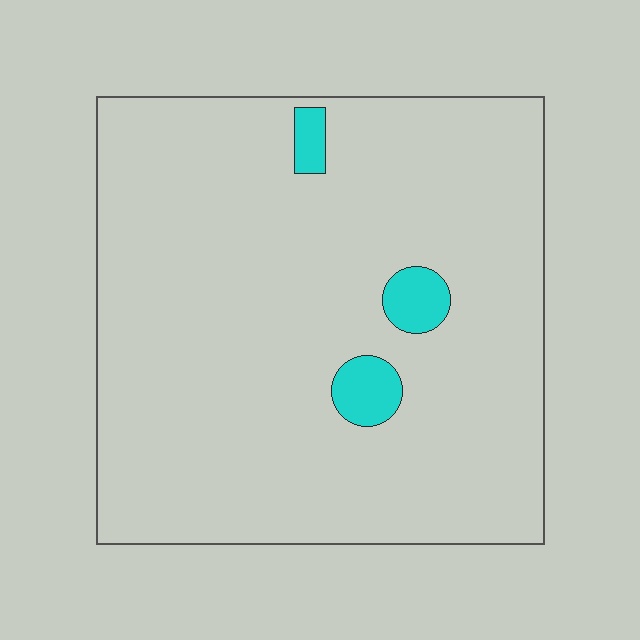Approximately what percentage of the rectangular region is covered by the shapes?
Approximately 5%.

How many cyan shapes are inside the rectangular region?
3.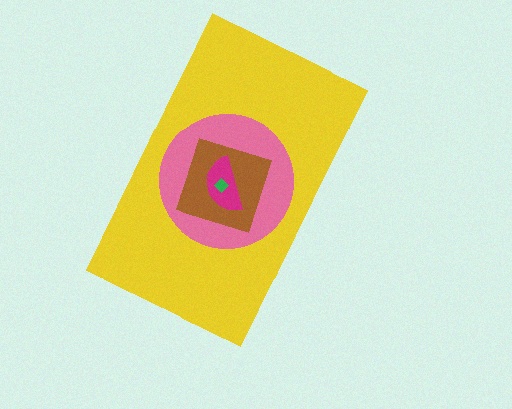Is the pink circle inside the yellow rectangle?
Yes.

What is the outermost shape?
The yellow rectangle.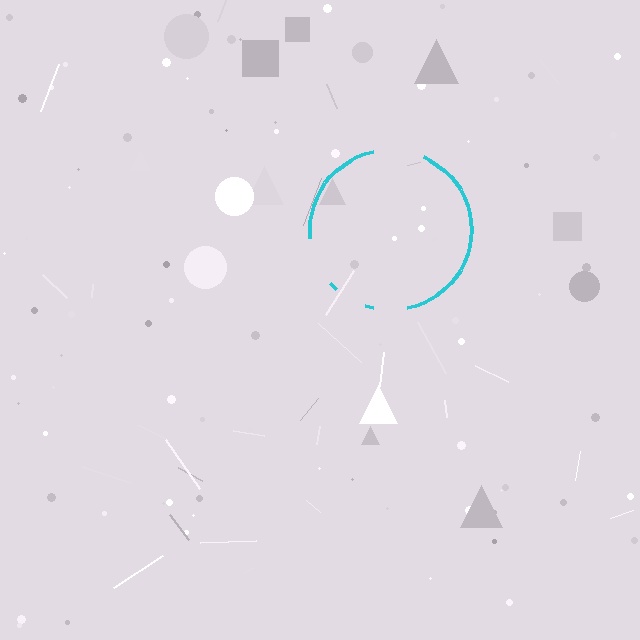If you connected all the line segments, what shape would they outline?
They would outline a circle.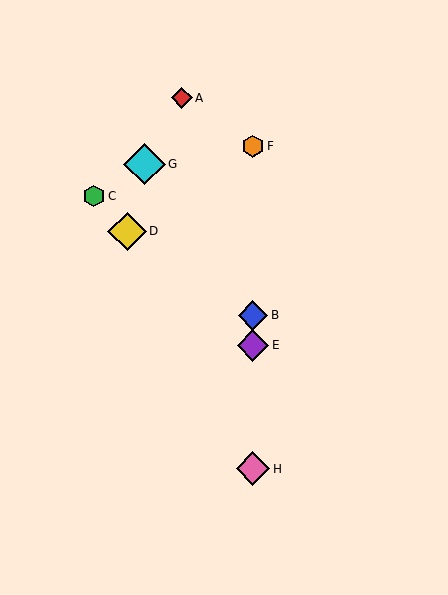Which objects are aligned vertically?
Objects B, E, F, H are aligned vertically.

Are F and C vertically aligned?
No, F is at x≈253 and C is at x≈94.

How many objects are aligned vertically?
4 objects (B, E, F, H) are aligned vertically.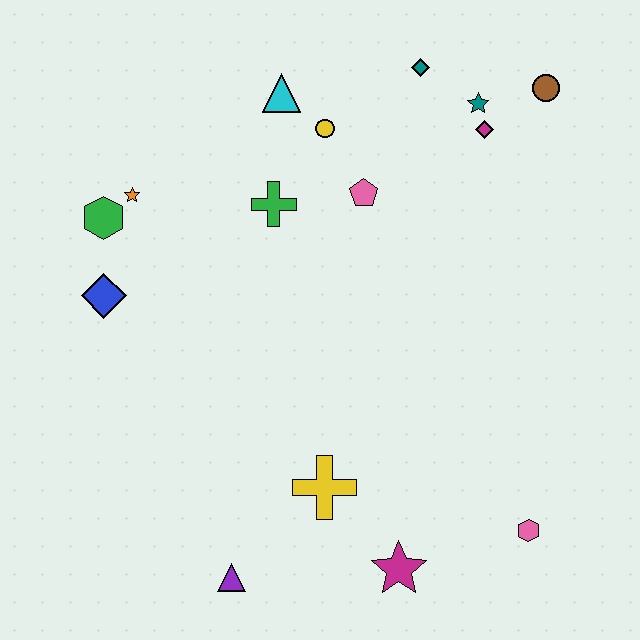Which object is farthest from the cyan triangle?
The pink hexagon is farthest from the cyan triangle.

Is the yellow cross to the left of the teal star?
Yes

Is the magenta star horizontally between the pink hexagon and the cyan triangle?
Yes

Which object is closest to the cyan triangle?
The yellow circle is closest to the cyan triangle.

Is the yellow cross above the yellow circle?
No